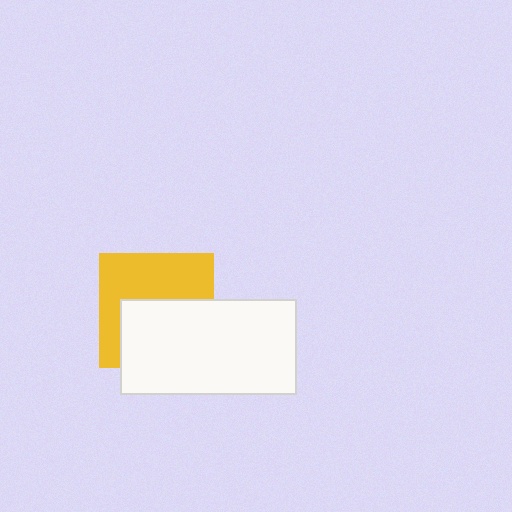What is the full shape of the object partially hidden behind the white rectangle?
The partially hidden object is a yellow square.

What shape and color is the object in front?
The object in front is a white rectangle.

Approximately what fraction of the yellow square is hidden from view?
Roughly 49% of the yellow square is hidden behind the white rectangle.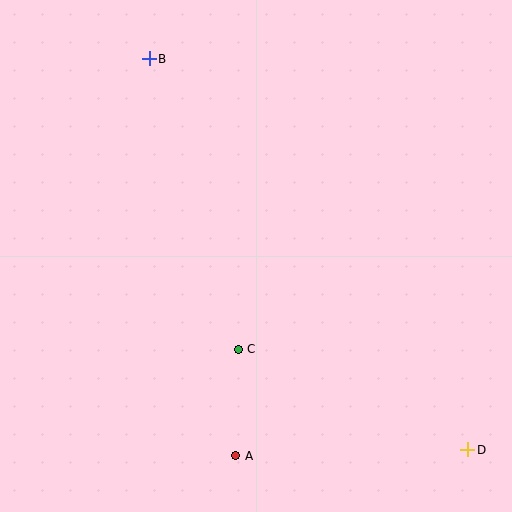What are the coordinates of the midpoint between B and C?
The midpoint between B and C is at (194, 204).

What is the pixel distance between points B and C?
The distance between B and C is 304 pixels.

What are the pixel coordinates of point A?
Point A is at (236, 456).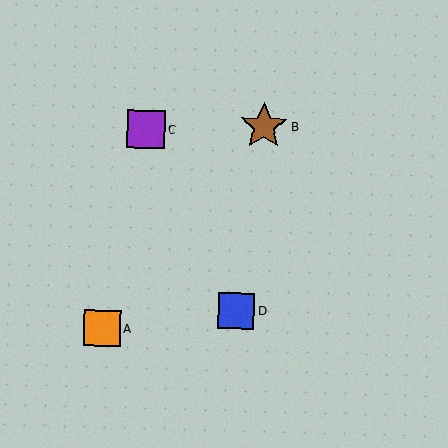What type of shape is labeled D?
Shape D is a blue square.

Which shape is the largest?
The brown star (labeled B) is the largest.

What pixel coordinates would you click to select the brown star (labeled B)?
Click at (264, 126) to select the brown star B.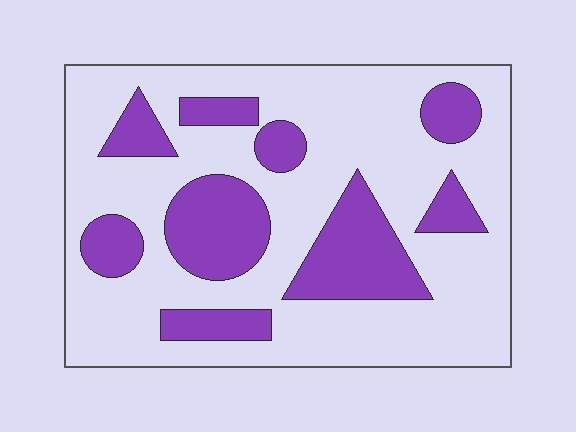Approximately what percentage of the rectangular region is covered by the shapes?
Approximately 30%.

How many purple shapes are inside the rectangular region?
9.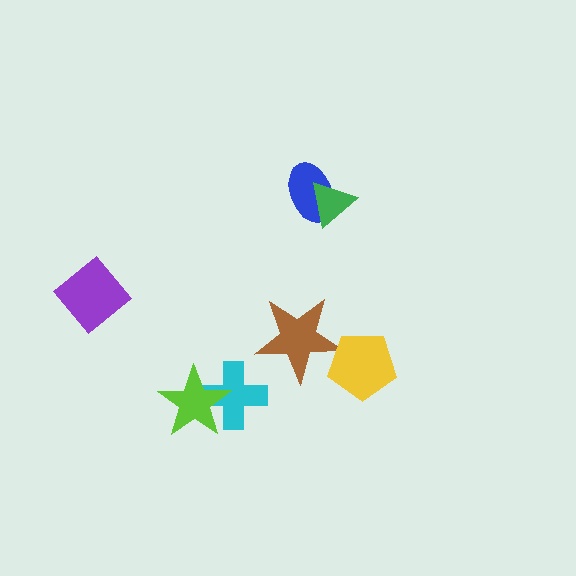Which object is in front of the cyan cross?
The lime star is in front of the cyan cross.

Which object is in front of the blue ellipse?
The green triangle is in front of the blue ellipse.